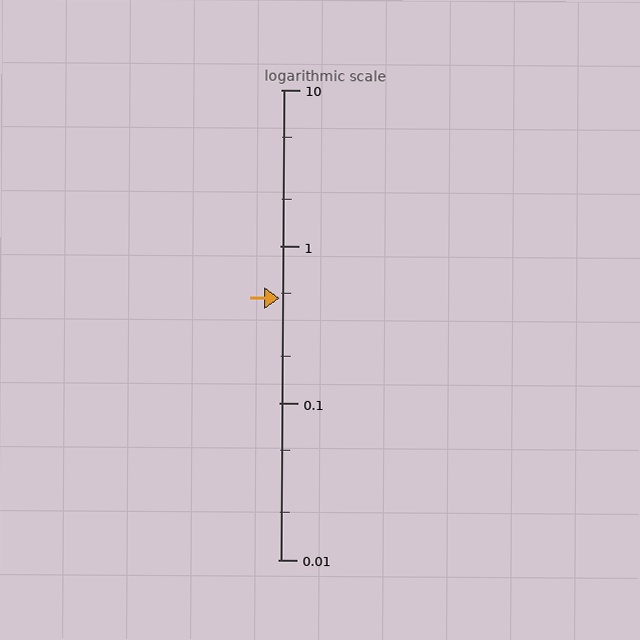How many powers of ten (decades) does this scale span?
The scale spans 3 decades, from 0.01 to 10.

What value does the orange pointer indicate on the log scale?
The pointer indicates approximately 0.47.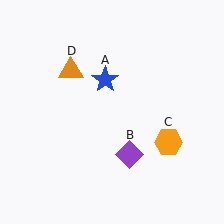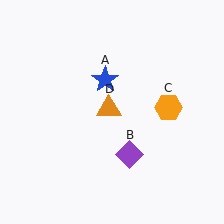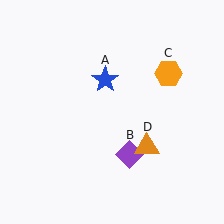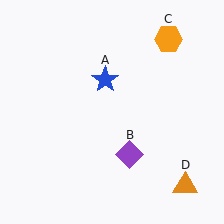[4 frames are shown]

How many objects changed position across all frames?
2 objects changed position: orange hexagon (object C), orange triangle (object D).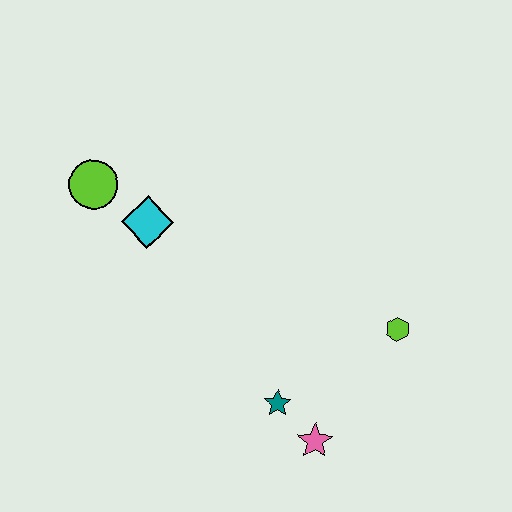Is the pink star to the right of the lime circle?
Yes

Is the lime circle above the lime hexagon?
Yes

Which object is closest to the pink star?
The teal star is closest to the pink star.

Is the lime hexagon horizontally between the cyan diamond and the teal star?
No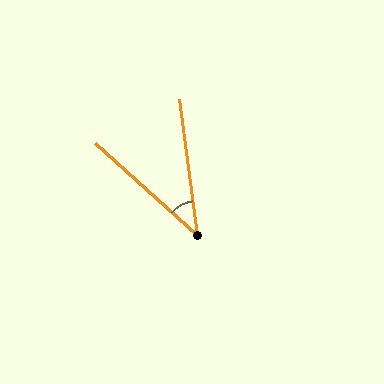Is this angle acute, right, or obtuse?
It is acute.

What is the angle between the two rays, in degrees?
Approximately 40 degrees.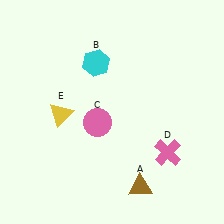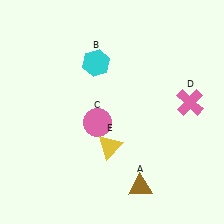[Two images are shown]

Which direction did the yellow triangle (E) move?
The yellow triangle (E) moved right.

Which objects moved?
The objects that moved are: the pink cross (D), the yellow triangle (E).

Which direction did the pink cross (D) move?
The pink cross (D) moved up.